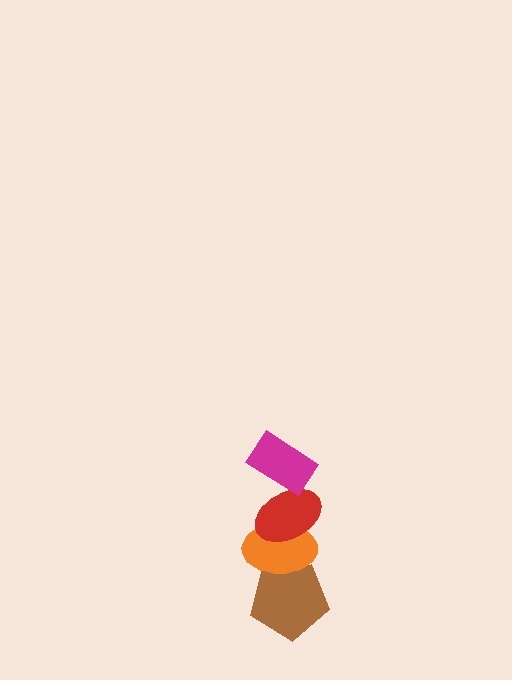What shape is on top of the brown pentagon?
The orange ellipse is on top of the brown pentagon.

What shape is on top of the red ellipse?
The magenta rectangle is on top of the red ellipse.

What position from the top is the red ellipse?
The red ellipse is 2nd from the top.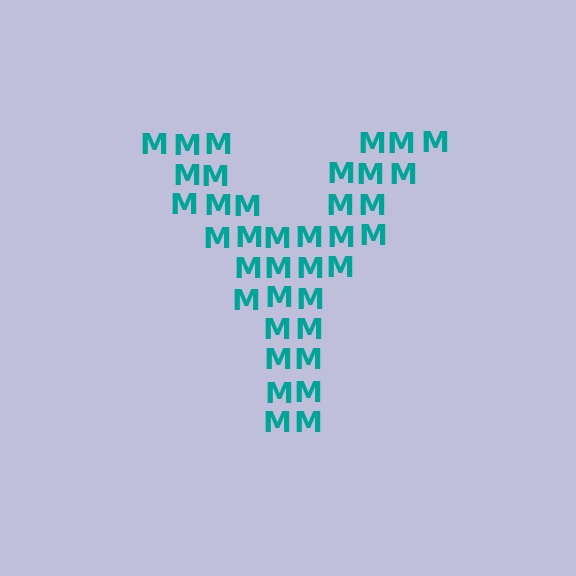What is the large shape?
The large shape is the letter Y.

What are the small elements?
The small elements are letter M's.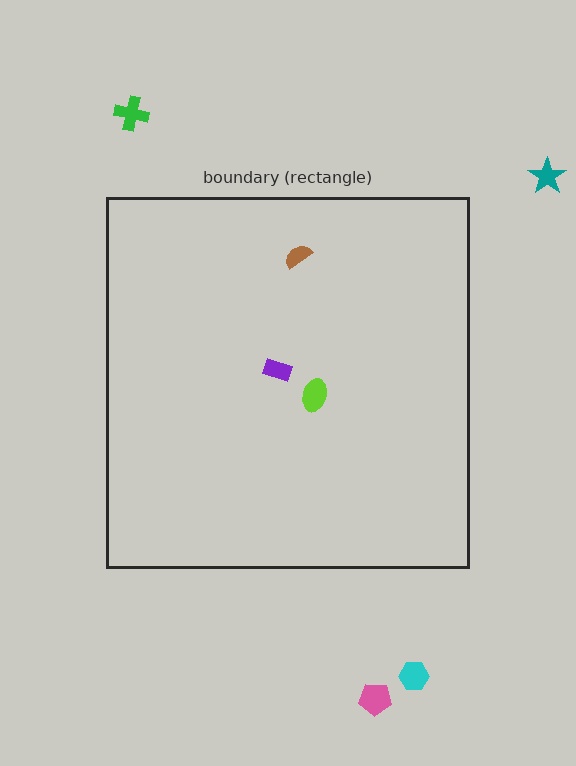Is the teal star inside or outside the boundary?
Outside.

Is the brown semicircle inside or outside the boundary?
Inside.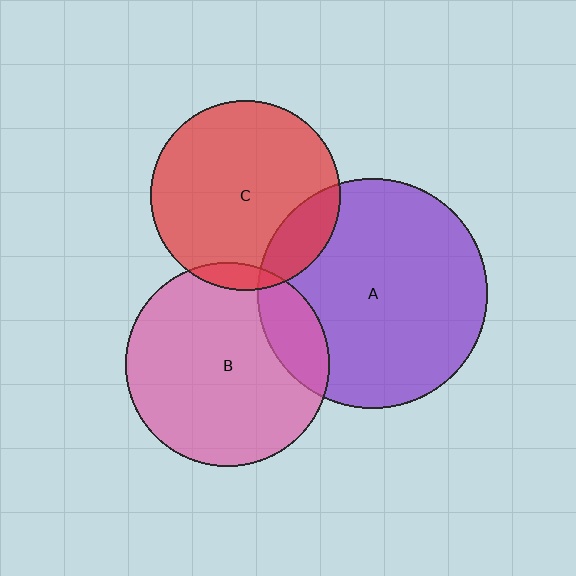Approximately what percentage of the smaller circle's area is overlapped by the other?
Approximately 15%.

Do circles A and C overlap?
Yes.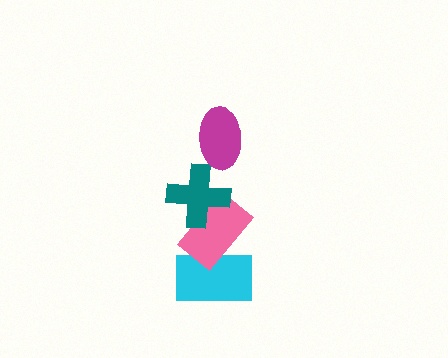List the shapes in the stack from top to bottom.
From top to bottom: the magenta ellipse, the teal cross, the pink rectangle, the cyan rectangle.